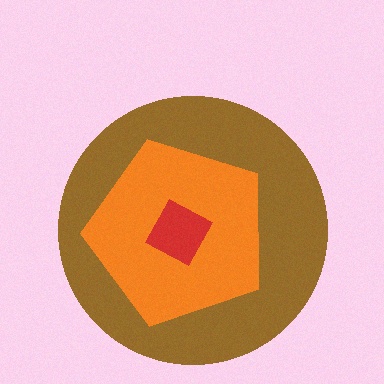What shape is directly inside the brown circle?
The orange pentagon.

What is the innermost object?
The red square.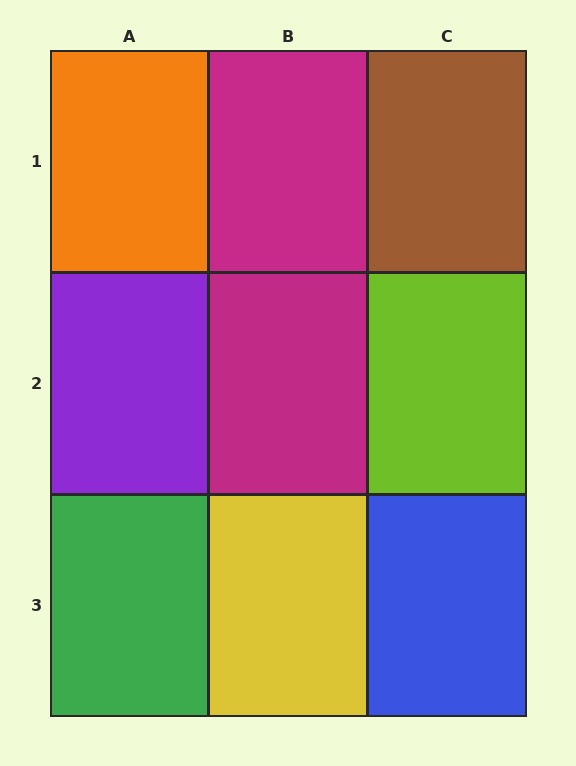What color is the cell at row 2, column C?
Lime.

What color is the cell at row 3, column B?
Yellow.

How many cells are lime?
1 cell is lime.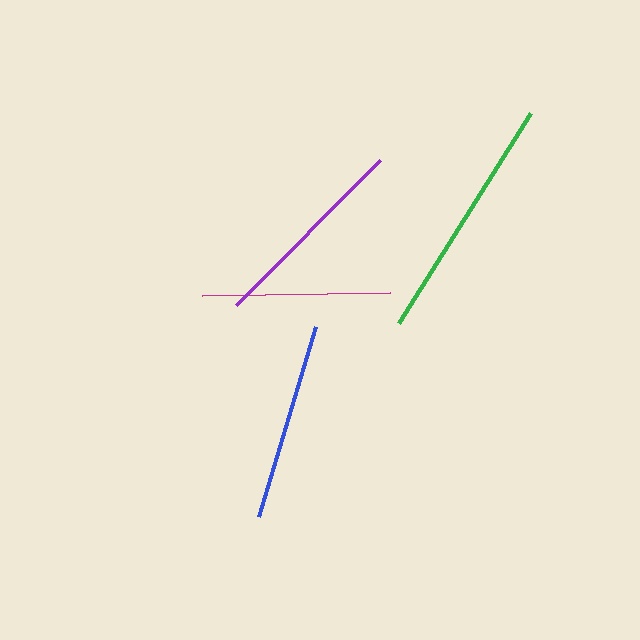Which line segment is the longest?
The green line is the longest at approximately 247 pixels.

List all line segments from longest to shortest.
From longest to shortest: green, purple, blue, magenta.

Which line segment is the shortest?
The magenta line is the shortest at approximately 188 pixels.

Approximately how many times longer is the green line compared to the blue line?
The green line is approximately 1.2 times the length of the blue line.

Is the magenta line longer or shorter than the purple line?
The purple line is longer than the magenta line.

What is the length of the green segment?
The green segment is approximately 247 pixels long.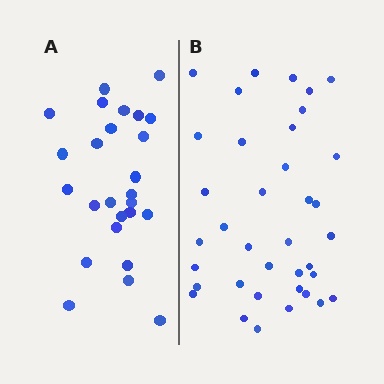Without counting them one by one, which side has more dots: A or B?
Region B (the right region) has more dots.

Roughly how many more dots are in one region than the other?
Region B has roughly 12 or so more dots than region A.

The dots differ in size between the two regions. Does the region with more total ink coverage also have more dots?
No. Region A has more total ink coverage because its dots are larger, but region B actually contains more individual dots. Total area can be misleading — the number of items is what matters here.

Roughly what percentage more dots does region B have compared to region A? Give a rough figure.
About 40% more.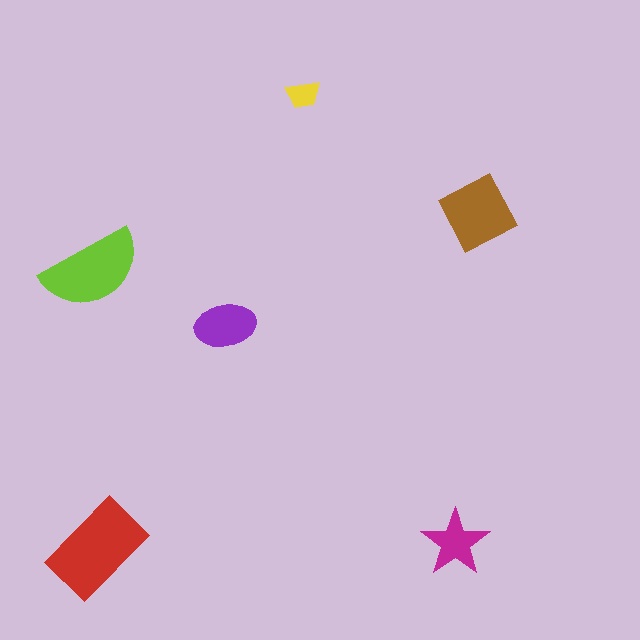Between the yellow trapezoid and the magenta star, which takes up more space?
The magenta star.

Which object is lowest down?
The red rectangle is bottommost.